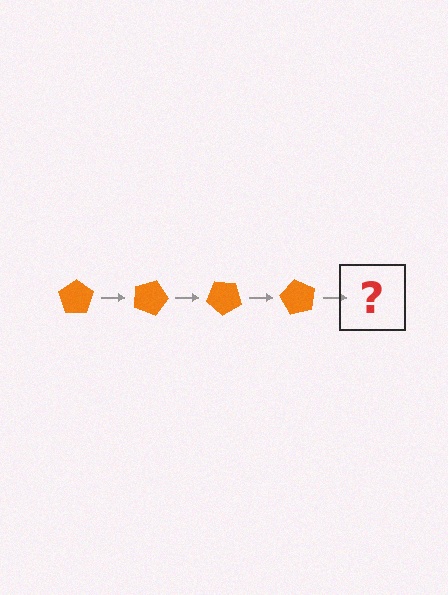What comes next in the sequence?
The next element should be an orange pentagon rotated 80 degrees.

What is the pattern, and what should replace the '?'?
The pattern is that the pentagon rotates 20 degrees each step. The '?' should be an orange pentagon rotated 80 degrees.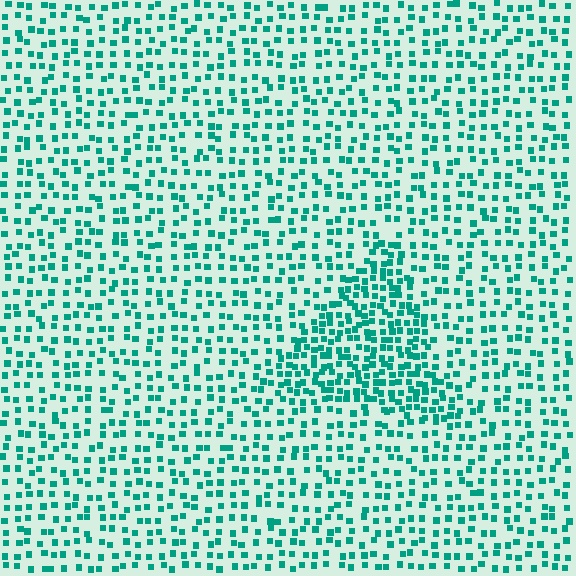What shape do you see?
I see a triangle.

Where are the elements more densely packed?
The elements are more densely packed inside the triangle boundary.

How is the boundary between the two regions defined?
The boundary is defined by a change in element density (approximately 1.9x ratio). All elements are the same color, size, and shape.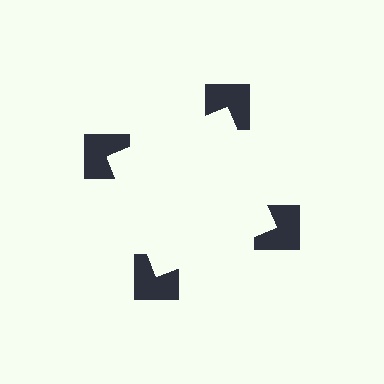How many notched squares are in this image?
There are 4 — one at each vertex of the illusory square.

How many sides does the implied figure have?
4 sides.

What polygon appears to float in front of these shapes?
An illusory square — its edges are inferred from the aligned wedge cuts in the notched squares, not physically drawn.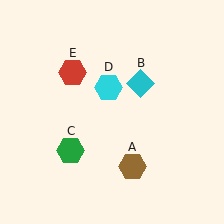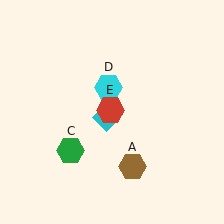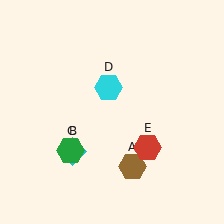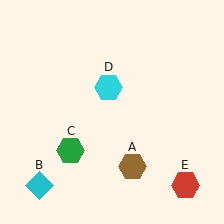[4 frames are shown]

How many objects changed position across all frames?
2 objects changed position: cyan diamond (object B), red hexagon (object E).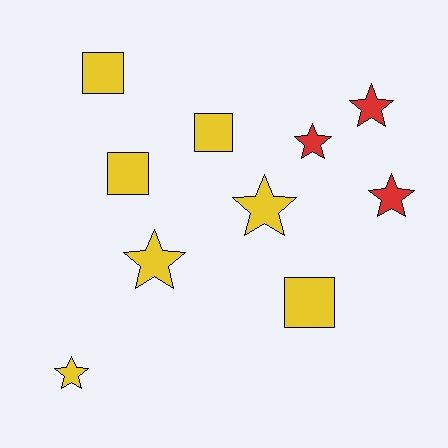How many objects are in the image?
There are 10 objects.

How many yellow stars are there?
There are 3 yellow stars.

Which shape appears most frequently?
Star, with 6 objects.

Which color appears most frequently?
Yellow, with 7 objects.